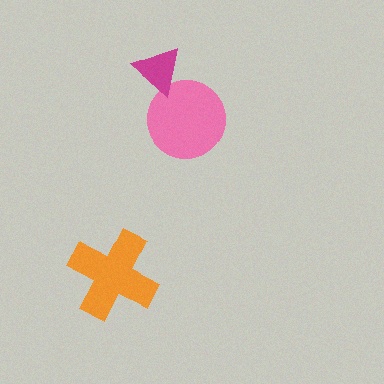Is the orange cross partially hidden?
No, no other shape covers it.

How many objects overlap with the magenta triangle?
1 object overlaps with the magenta triangle.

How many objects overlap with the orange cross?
0 objects overlap with the orange cross.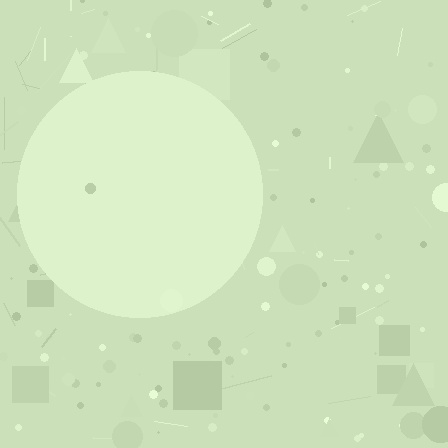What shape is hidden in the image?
A circle is hidden in the image.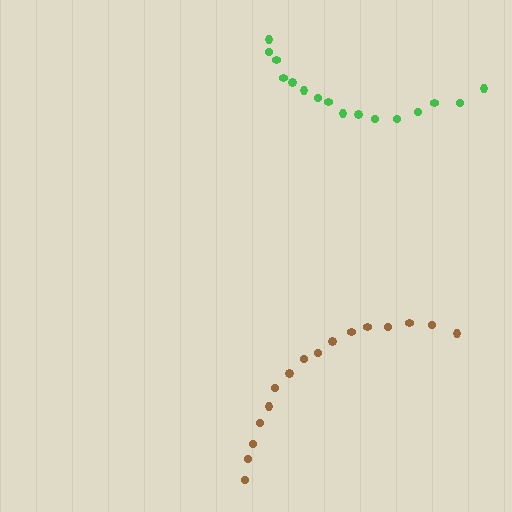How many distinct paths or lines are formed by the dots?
There are 2 distinct paths.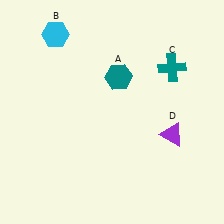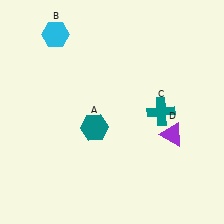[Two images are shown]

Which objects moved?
The objects that moved are: the teal hexagon (A), the teal cross (C).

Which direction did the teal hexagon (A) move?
The teal hexagon (A) moved down.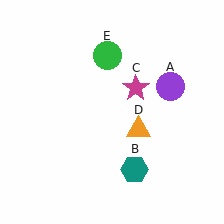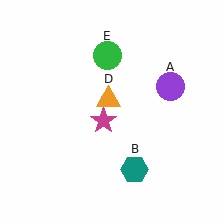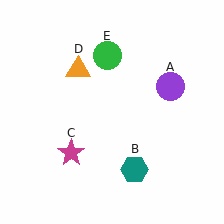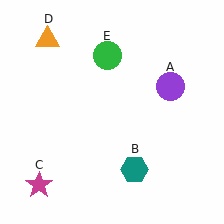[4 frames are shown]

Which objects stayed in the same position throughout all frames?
Purple circle (object A) and teal hexagon (object B) and green circle (object E) remained stationary.